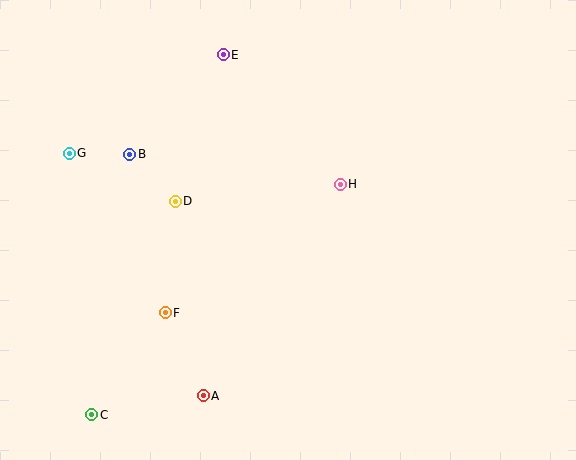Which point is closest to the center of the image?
Point H at (340, 184) is closest to the center.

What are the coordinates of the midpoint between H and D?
The midpoint between H and D is at (258, 193).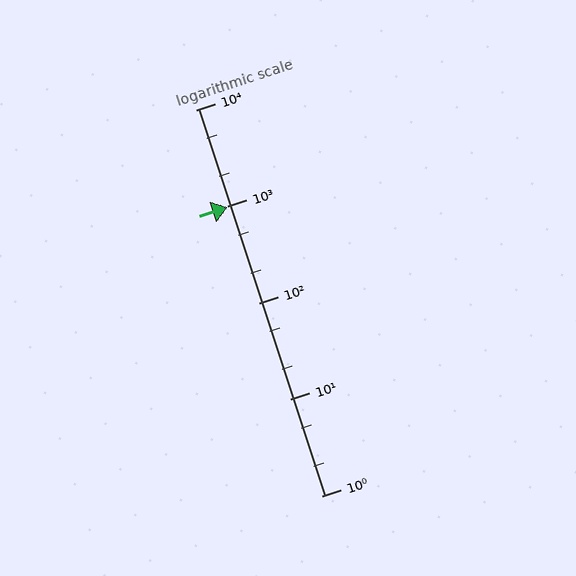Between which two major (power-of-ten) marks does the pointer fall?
The pointer is between 100 and 1000.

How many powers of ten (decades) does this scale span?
The scale spans 4 decades, from 1 to 10000.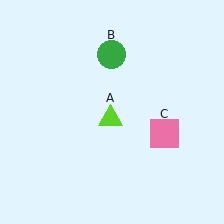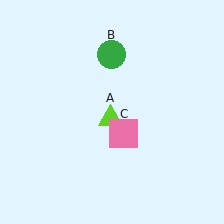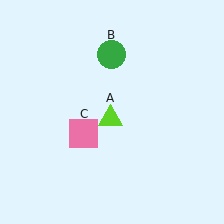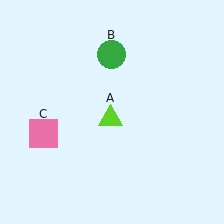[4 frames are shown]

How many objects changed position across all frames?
1 object changed position: pink square (object C).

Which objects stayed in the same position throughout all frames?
Lime triangle (object A) and green circle (object B) remained stationary.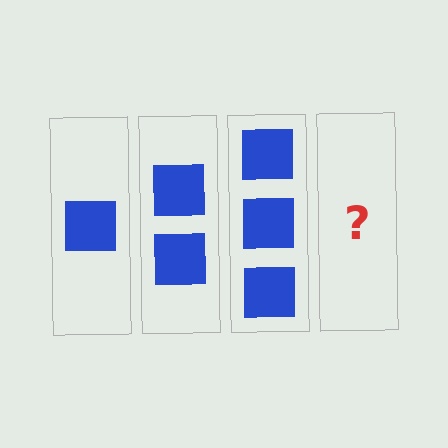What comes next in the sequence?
The next element should be 4 squares.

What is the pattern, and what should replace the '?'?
The pattern is that each step adds one more square. The '?' should be 4 squares.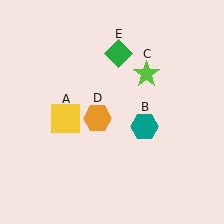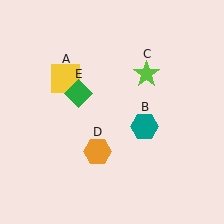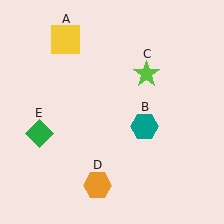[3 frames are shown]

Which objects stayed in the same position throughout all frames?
Teal hexagon (object B) and lime star (object C) remained stationary.